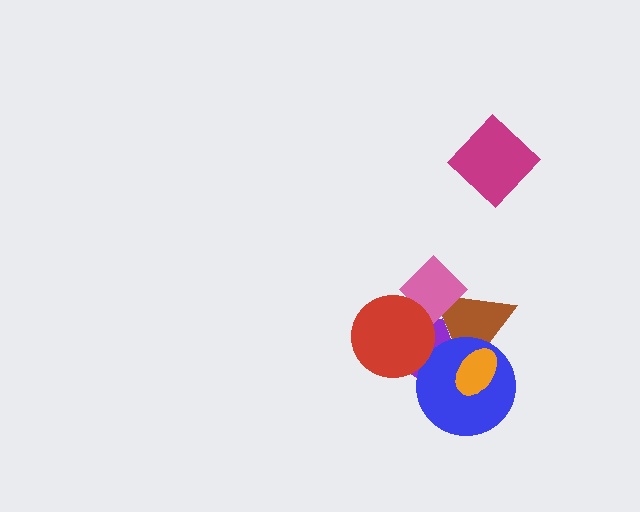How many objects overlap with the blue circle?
3 objects overlap with the blue circle.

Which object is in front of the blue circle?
The orange ellipse is in front of the blue circle.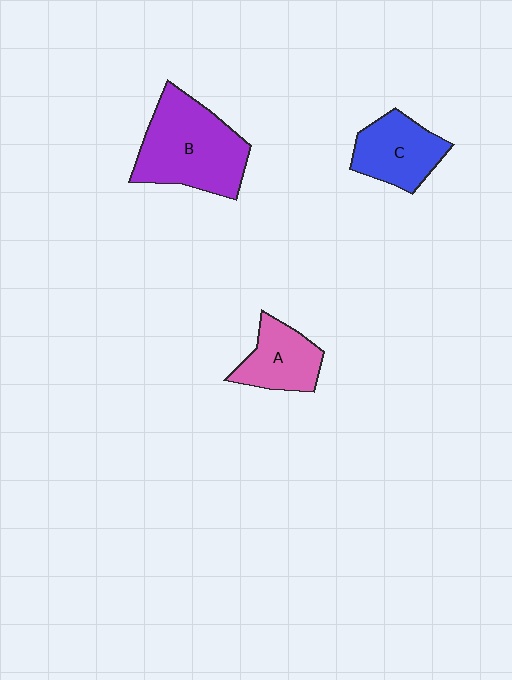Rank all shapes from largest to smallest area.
From largest to smallest: B (purple), C (blue), A (pink).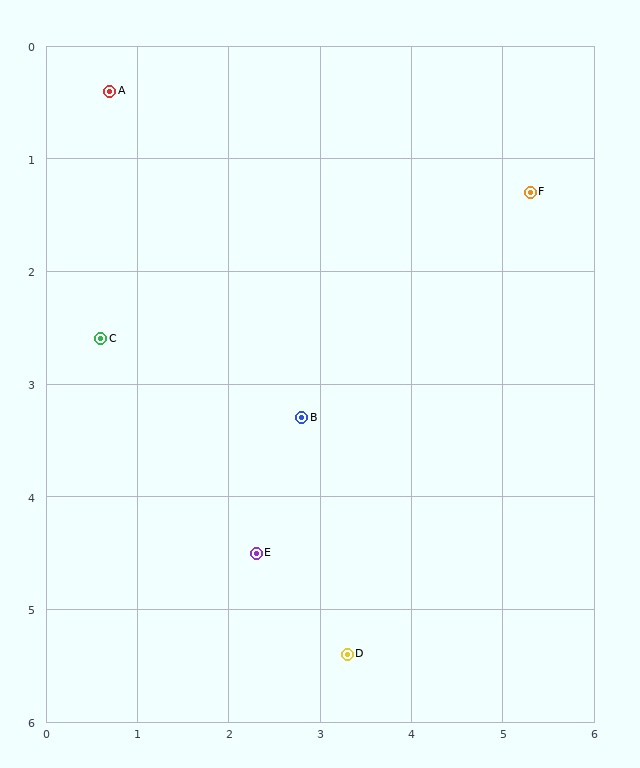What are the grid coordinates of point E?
Point E is at approximately (2.3, 4.5).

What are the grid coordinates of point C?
Point C is at approximately (0.6, 2.6).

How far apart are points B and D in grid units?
Points B and D are about 2.2 grid units apart.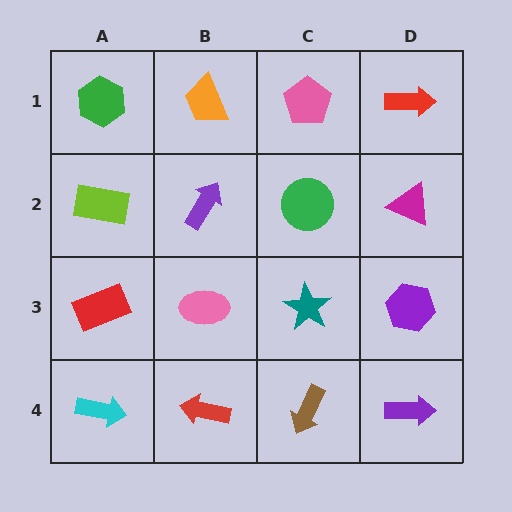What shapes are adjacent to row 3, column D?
A magenta triangle (row 2, column D), a purple arrow (row 4, column D), a teal star (row 3, column C).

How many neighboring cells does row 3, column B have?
4.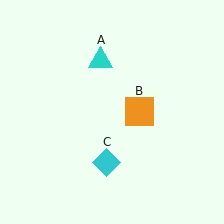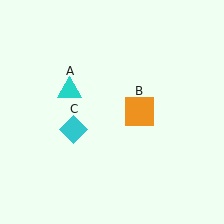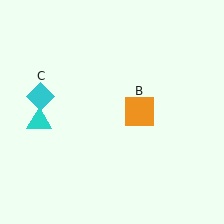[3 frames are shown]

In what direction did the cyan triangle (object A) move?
The cyan triangle (object A) moved down and to the left.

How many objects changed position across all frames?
2 objects changed position: cyan triangle (object A), cyan diamond (object C).